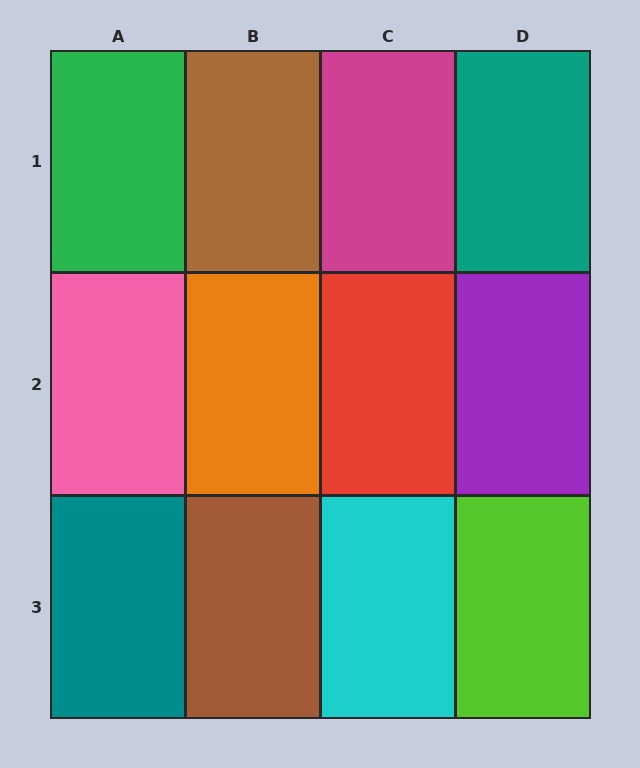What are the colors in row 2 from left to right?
Pink, orange, red, purple.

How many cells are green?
1 cell is green.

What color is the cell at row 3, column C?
Cyan.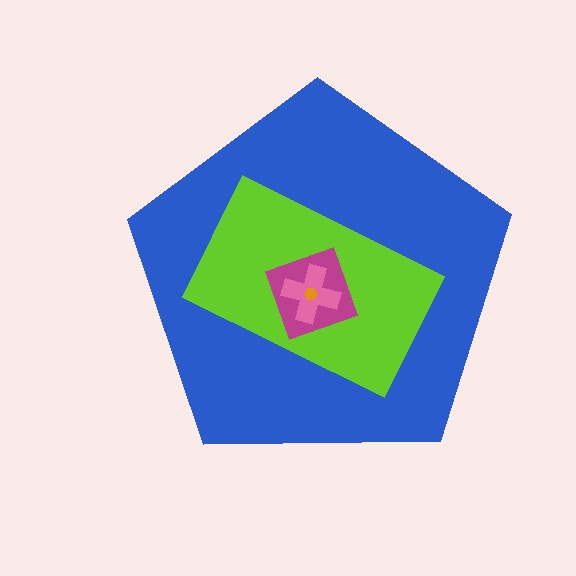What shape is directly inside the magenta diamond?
The pink cross.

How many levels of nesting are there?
5.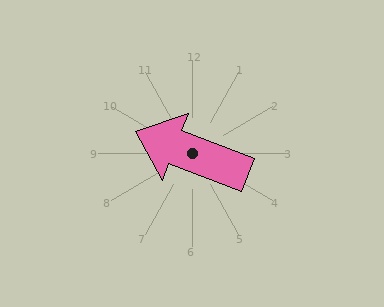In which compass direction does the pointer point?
West.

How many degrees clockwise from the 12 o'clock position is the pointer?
Approximately 291 degrees.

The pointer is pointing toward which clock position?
Roughly 10 o'clock.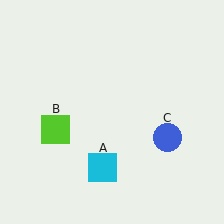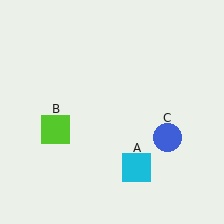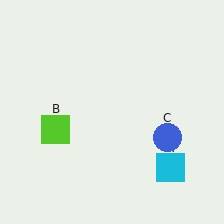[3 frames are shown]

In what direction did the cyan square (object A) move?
The cyan square (object A) moved right.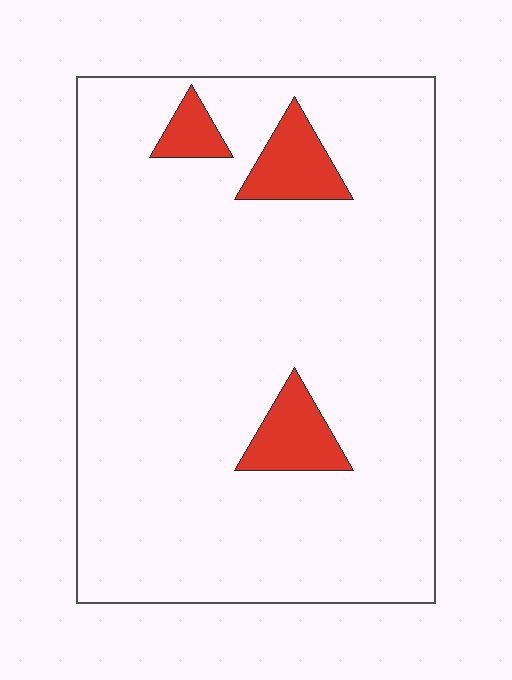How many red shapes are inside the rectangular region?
3.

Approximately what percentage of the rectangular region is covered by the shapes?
Approximately 10%.